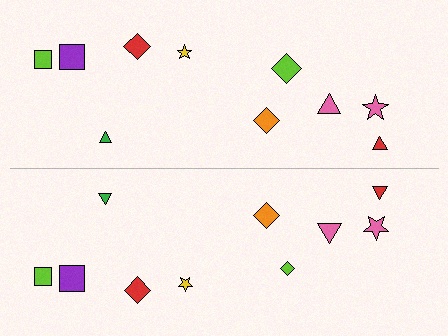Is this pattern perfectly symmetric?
No, the pattern is not perfectly symmetric. The lime diamond on the bottom side has a different size than its mirror counterpart.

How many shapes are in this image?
There are 20 shapes in this image.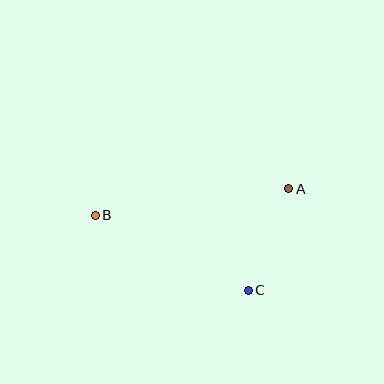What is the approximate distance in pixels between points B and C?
The distance between B and C is approximately 170 pixels.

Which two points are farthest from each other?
Points A and B are farthest from each other.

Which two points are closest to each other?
Points A and C are closest to each other.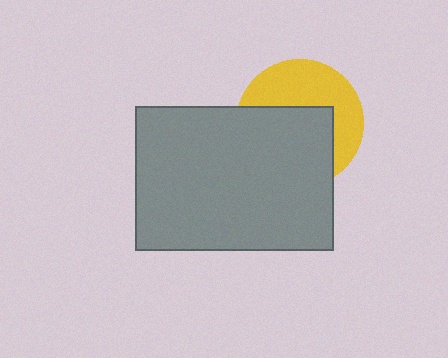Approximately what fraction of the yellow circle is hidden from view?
Roughly 54% of the yellow circle is hidden behind the gray rectangle.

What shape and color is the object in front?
The object in front is a gray rectangle.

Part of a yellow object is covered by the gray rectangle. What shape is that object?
It is a circle.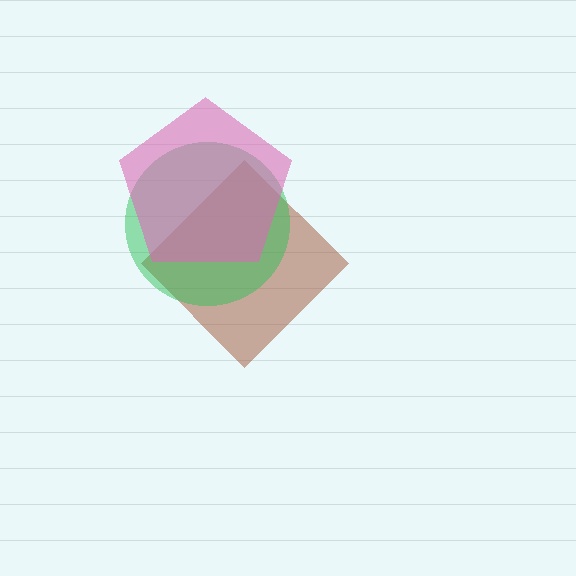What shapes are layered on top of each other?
The layered shapes are: a brown diamond, a green circle, a pink pentagon.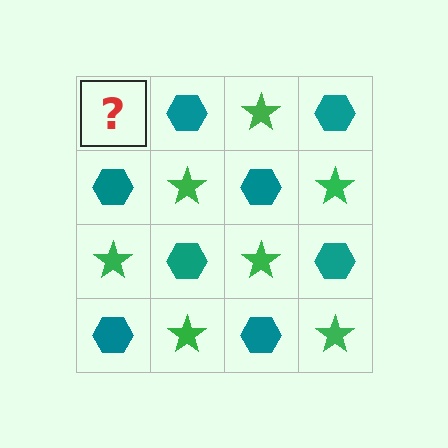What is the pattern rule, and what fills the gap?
The rule is that it alternates green star and teal hexagon in a checkerboard pattern. The gap should be filled with a green star.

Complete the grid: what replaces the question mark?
The question mark should be replaced with a green star.